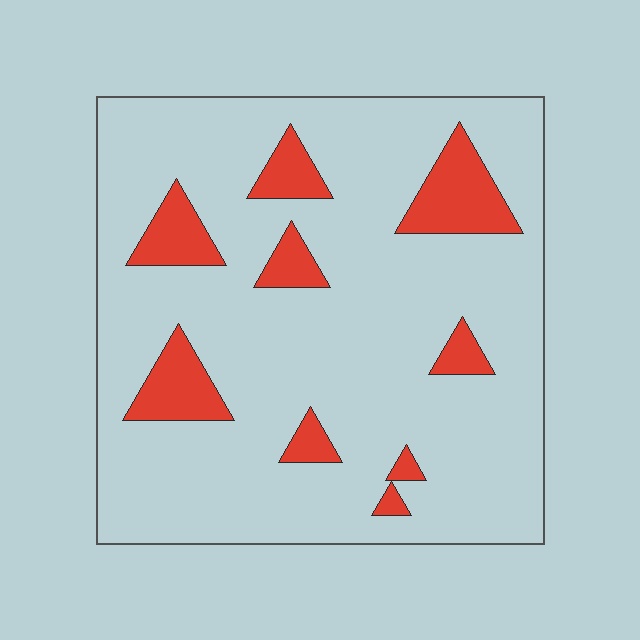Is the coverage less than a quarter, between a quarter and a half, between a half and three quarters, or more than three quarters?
Less than a quarter.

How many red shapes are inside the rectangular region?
9.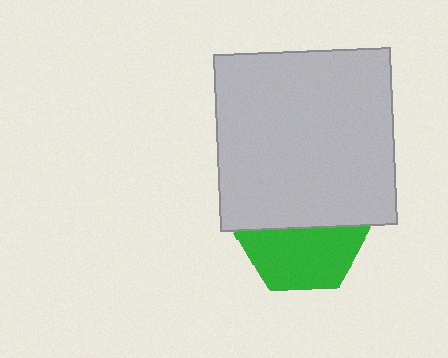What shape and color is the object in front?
The object in front is a light gray square.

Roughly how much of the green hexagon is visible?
About half of it is visible (roughly 52%).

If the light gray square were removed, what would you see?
You would see the complete green hexagon.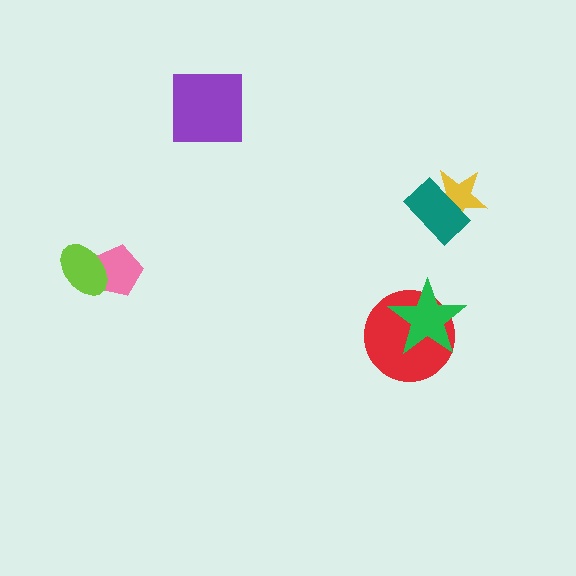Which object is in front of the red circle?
The green star is in front of the red circle.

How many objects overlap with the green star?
1 object overlaps with the green star.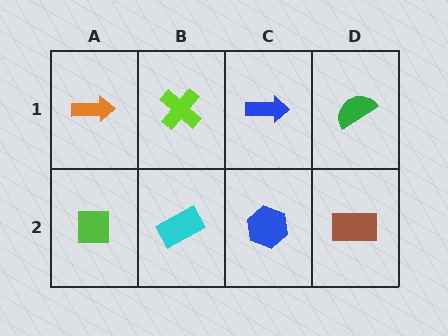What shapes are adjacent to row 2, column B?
A lime cross (row 1, column B), a lime square (row 2, column A), a blue hexagon (row 2, column C).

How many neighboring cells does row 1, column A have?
2.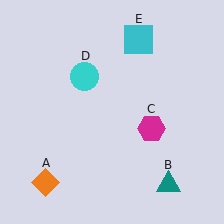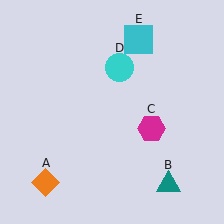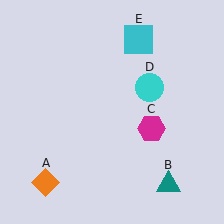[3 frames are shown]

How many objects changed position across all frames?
1 object changed position: cyan circle (object D).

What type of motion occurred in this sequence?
The cyan circle (object D) rotated clockwise around the center of the scene.